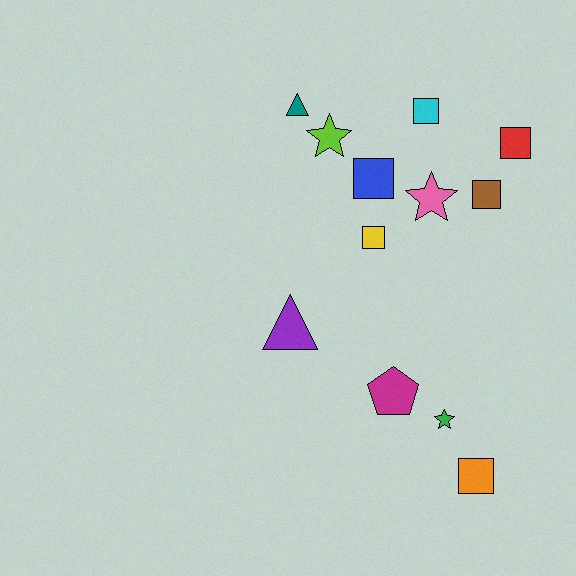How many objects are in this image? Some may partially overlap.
There are 12 objects.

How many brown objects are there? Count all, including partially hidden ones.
There is 1 brown object.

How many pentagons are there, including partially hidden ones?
There is 1 pentagon.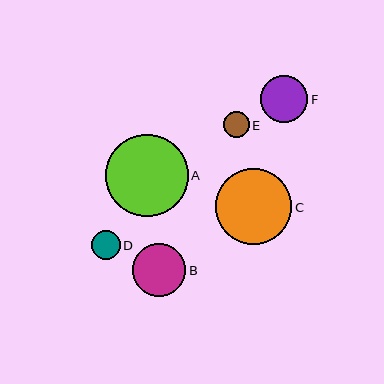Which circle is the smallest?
Circle E is the smallest with a size of approximately 26 pixels.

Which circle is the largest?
Circle A is the largest with a size of approximately 83 pixels.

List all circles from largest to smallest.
From largest to smallest: A, C, B, F, D, E.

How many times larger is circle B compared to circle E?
Circle B is approximately 2.1 times the size of circle E.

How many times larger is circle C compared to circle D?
Circle C is approximately 2.6 times the size of circle D.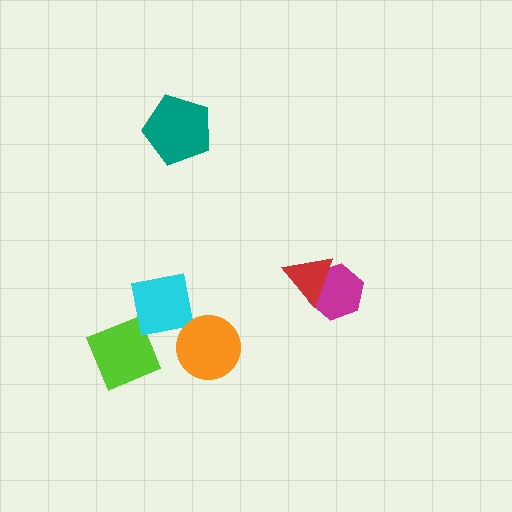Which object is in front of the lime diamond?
The cyan square is in front of the lime diamond.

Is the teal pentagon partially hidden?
No, no other shape covers it.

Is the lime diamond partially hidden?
Yes, it is partially covered by another shape.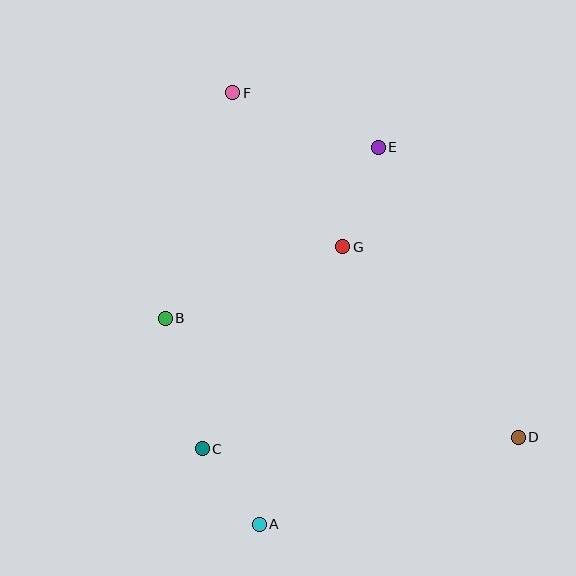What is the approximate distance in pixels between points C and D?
The distance between C and D is approximately 317 pixels.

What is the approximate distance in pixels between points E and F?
The distance between E and F is approximately 155 pixels.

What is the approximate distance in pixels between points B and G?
The distance between B and G is approximately 191 pixels.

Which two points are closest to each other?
Points A and C are closest to each other.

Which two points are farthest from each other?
Points D and F are farthest from each other.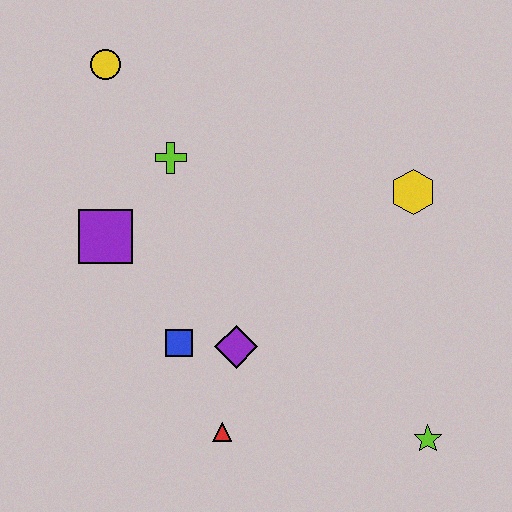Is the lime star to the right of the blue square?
Yes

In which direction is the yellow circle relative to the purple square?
The yellow circle is above the purple square.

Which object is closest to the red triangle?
The purple diamond is closest to the red triangle.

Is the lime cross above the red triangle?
Yes